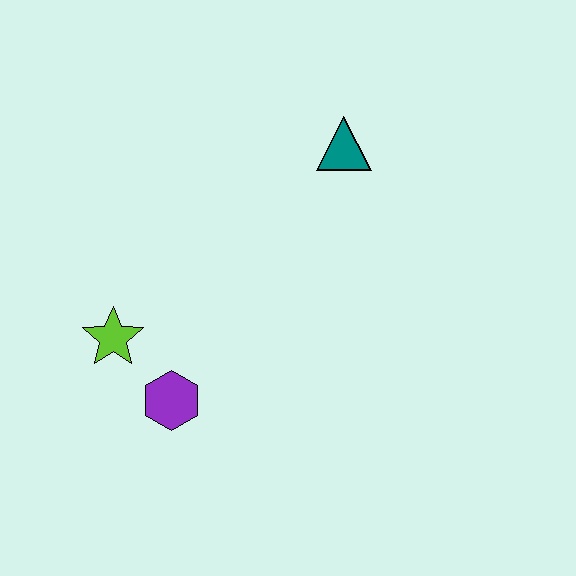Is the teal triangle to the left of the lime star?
No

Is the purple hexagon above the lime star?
No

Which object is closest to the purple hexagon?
The lime star is closest to the purple hexagon.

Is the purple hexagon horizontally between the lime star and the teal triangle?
Yes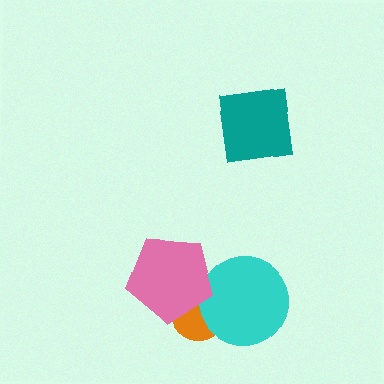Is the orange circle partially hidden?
Yes, it is partially covered by another shape.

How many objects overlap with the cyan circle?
2 objects overlap with the cyan circle.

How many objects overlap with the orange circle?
2 objects overlap with the orange circle.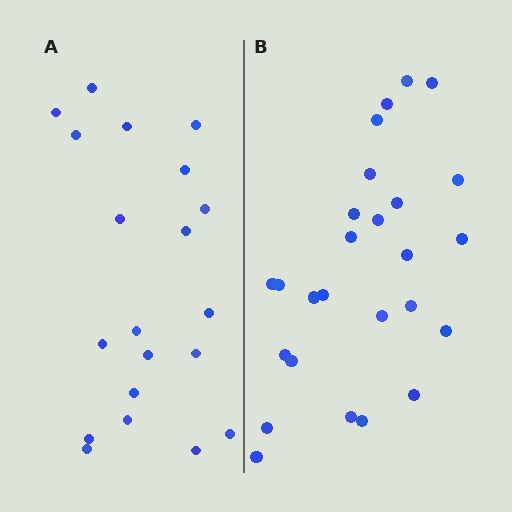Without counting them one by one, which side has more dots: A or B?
Region B (the right region) has more dots.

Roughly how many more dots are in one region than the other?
Region B has about 6 more dots than region A.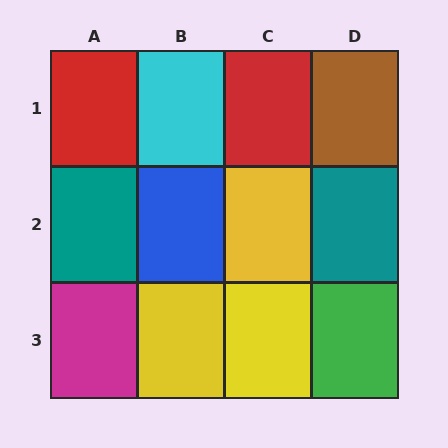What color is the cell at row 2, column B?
Blue.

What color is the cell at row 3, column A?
Magenta.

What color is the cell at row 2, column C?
Yellow.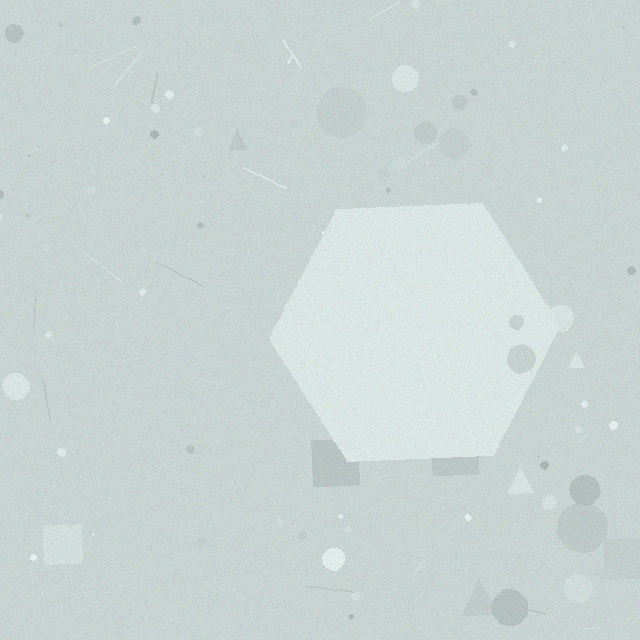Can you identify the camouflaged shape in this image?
The camouflaged shape is a hexagon.